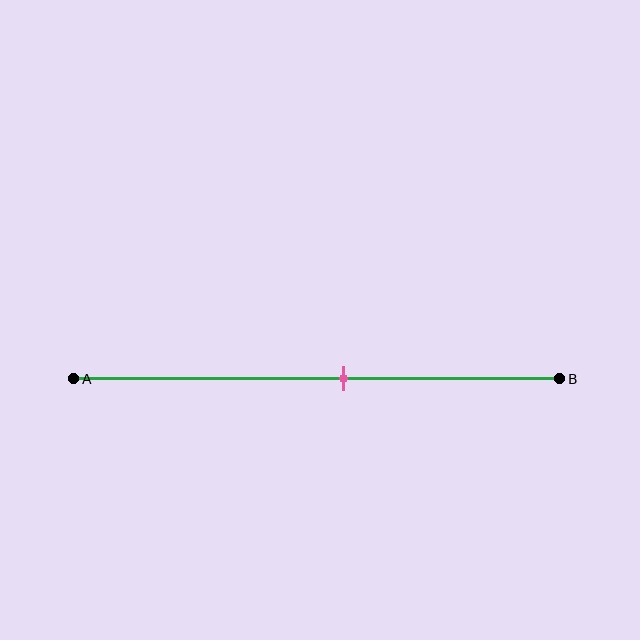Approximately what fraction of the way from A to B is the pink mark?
The pink mark is approximately 55% of the way from A to B.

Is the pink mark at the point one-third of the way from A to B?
No, the mark is at about 55% from A, not at the 33% one-third point.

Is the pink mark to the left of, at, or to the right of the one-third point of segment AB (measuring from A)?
The pink mark is to the right of the one-third point of segment AB.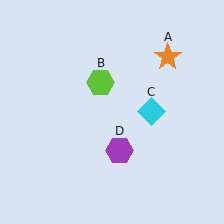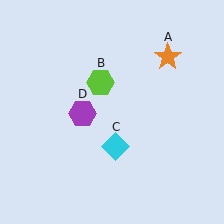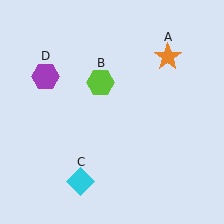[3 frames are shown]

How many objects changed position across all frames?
2 objects changed position: cyan diamond (object C), purple hexagon (object D).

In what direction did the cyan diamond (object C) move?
The cyan diamond (object C) moved down and to the left.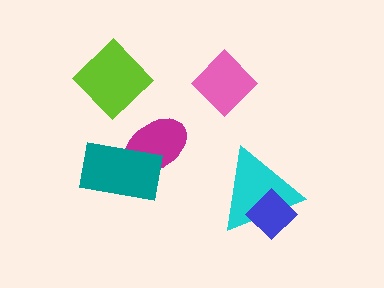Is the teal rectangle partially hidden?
No, no other shape covers it.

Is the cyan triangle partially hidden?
Yes, it is partially covered by another shape.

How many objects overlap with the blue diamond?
1 object overlaps with the blue diamond.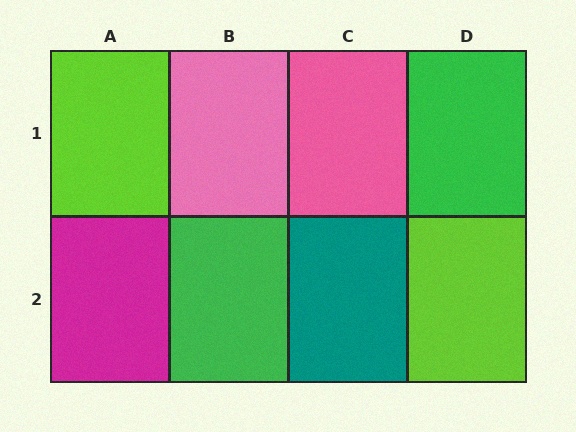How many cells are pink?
2 cells are pink.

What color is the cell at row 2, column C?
Teal.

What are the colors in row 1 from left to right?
Lime, pink, pink, green.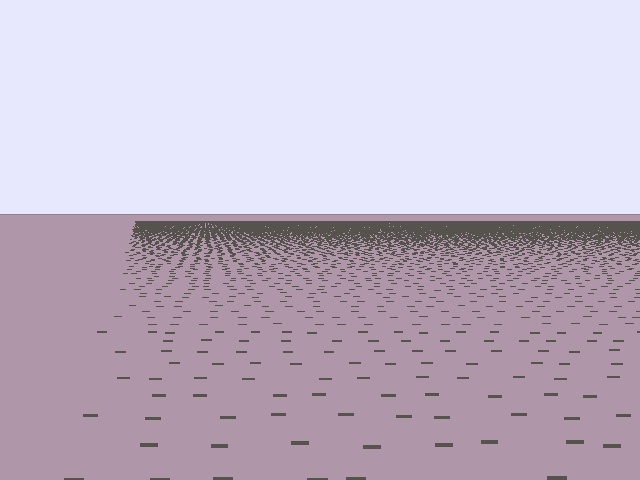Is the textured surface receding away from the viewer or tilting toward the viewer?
The surface is receding away from the viewer. Texture elements get smaller and denser toward the top.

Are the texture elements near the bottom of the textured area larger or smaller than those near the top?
Larger. Near the bottom, elements are closer to the viewer and appear at a bigger on-screen size.